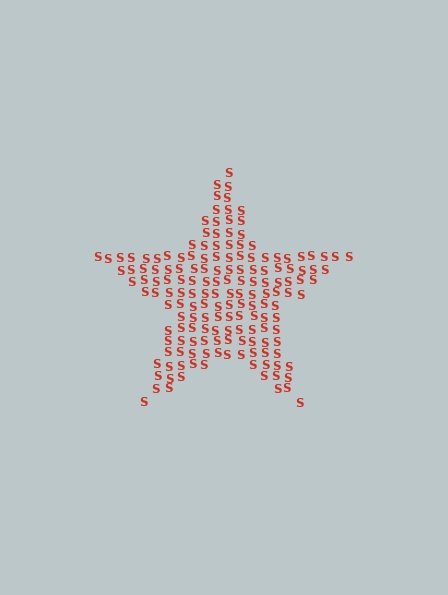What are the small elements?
The small elements are letter S's.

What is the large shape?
The large shape is a star.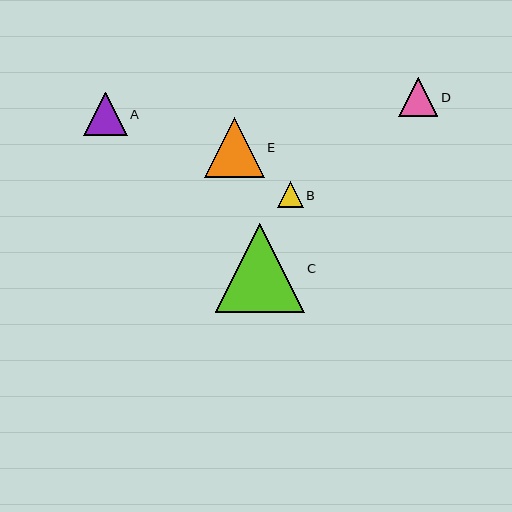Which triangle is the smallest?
Triangle B is the smallest with a size of approximately 25 pixels.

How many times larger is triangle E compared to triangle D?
Triangle E is approximately 1.5 times the size of triangle D.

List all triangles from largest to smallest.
From largest to smallest: C, E, A, D, B.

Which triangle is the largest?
Triangle C is the largest with a size of approximately 88 pixels.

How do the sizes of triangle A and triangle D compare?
Triangle A and triangle D are approximately the same size.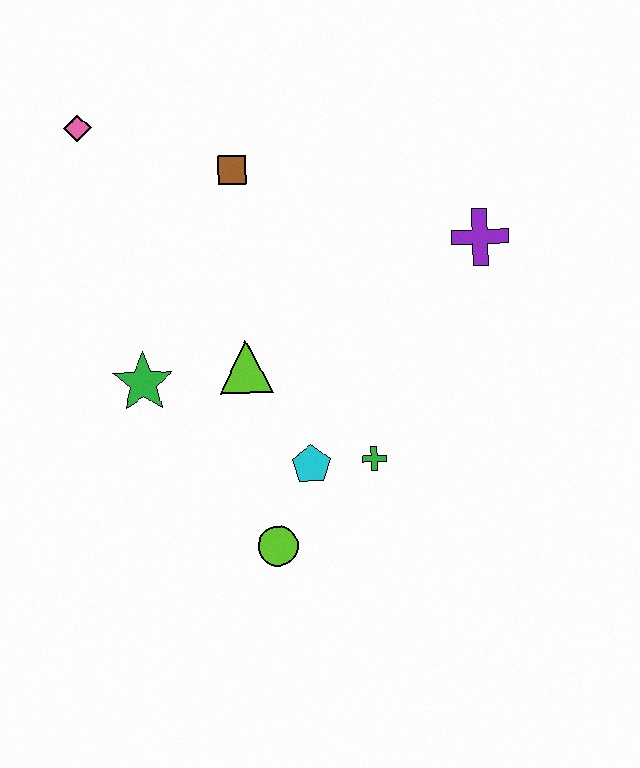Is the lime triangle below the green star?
No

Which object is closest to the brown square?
The pink diamond is closest to the brown square.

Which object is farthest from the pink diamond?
The lime circle is farthest from the pink diamond.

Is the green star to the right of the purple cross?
No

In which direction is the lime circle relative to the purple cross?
The lime circle is below the purple cross.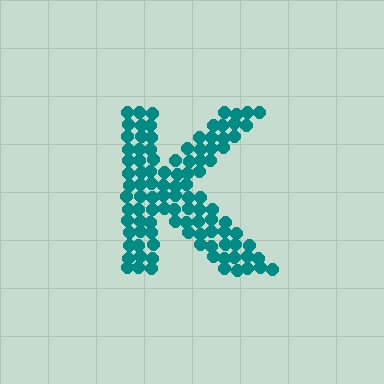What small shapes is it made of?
It is made of small circles.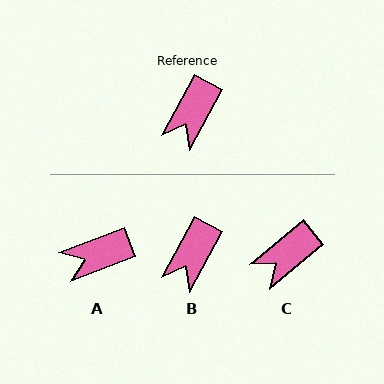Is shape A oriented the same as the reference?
No, it is off by about 40 degrees.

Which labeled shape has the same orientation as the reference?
B.